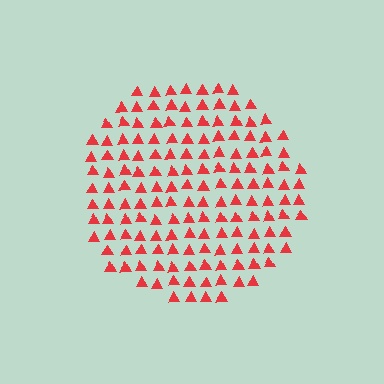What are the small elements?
The small elements are triangles.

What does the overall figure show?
The overall figure shows a circle.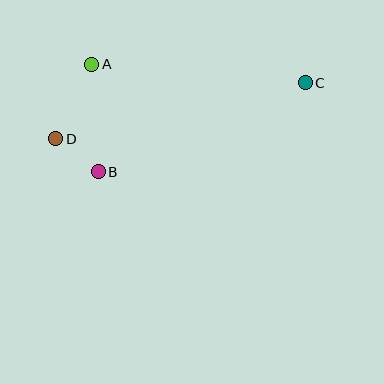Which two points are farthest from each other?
Points C and D are farthest from each other.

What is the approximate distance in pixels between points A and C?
The distance between A and C is approximately 215 pixels.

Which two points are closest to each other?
Points B and D are closest to each other.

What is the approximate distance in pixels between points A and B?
The distance between A and B is approximately 108 pixels.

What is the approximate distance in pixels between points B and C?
The distance between B and C is approximately 225 pixels.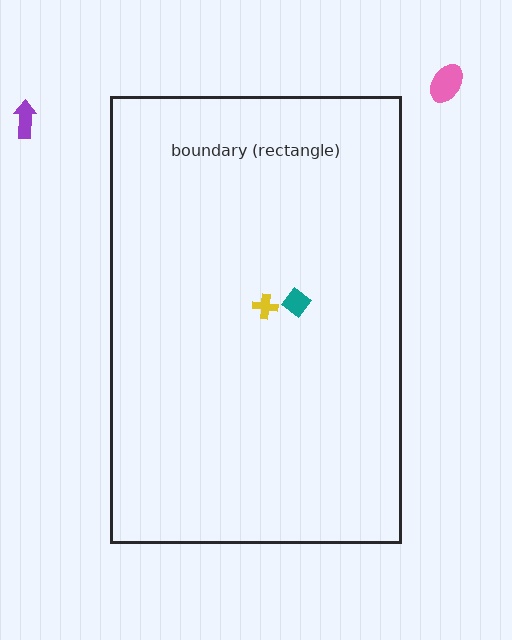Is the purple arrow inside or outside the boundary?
Outside.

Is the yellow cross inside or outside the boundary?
Inside.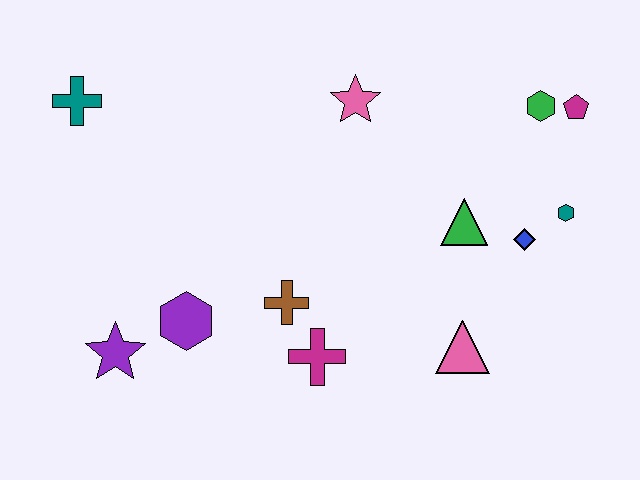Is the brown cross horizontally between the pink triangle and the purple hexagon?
Yes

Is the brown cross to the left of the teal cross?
No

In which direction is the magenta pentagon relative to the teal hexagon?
The magenta pentagon is above the teal hexagon.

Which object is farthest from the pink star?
The purple star is farthest from the pink star.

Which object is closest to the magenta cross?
The brown cross is closest to the magenta cross.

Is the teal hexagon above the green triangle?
Yes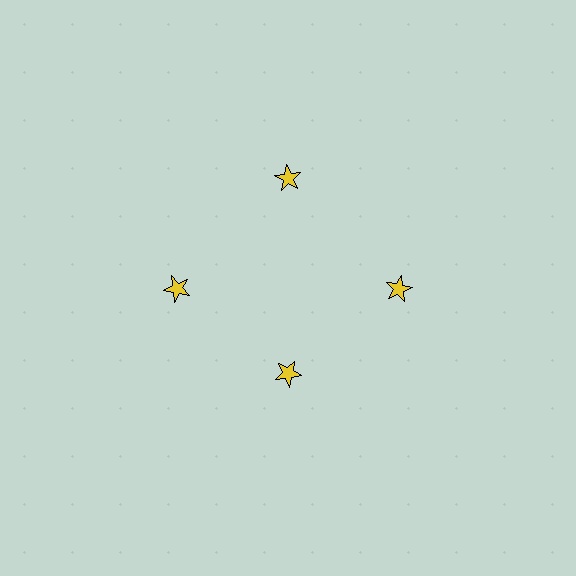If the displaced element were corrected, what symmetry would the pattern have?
It would have 4-fold rotational symmetry — the pattern would map onto itself every 90 degrees.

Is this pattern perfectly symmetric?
No. The 4 yellow stars are arranged in a ring, but one element near the 6 o'clock position is pulled inward toward the center, breaking the 4-fold rotational symmetry.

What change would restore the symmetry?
The symmetry would be restored by moving it outward, back onto the ring so that all 4 stars sit at equal angles and equal distance from the center.